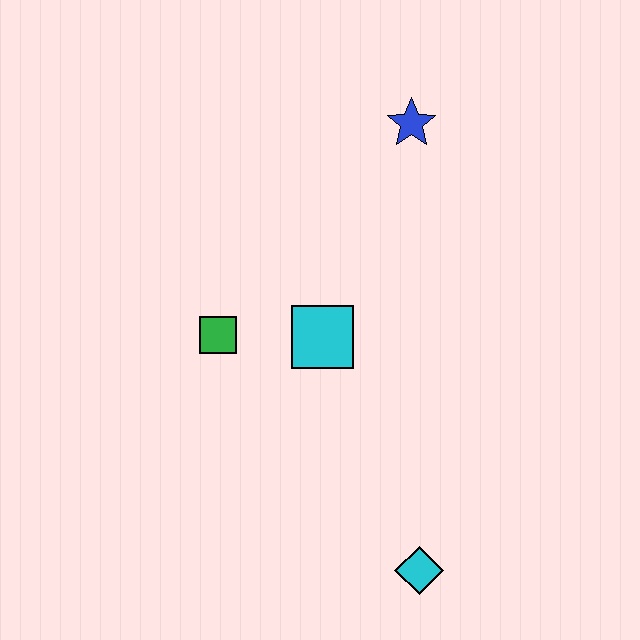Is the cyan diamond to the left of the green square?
No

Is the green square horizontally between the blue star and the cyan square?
No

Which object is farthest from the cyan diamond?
The blue star is farthest from the cyan diamond.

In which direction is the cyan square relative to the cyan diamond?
The cyan square is above the cyan diamond.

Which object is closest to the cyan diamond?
The cyan square is closest to the cyan diamond.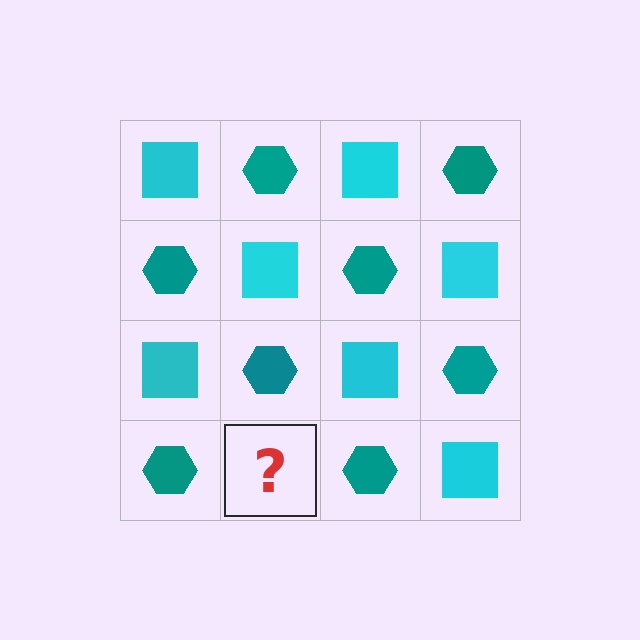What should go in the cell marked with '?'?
The missing cell should contain a cyan square.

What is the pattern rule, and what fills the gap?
The rule is that it alternates cyan square and teal hexagon in a checkerboard pattern. The gap should be filled with a cyan square.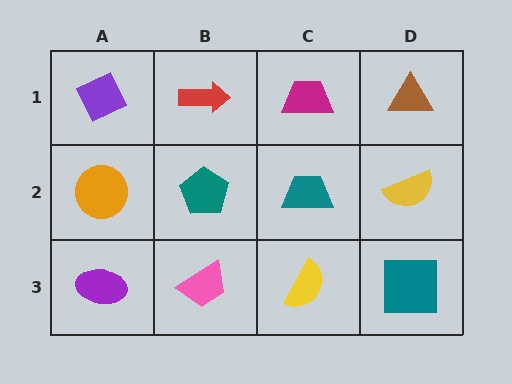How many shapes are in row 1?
4 shapes.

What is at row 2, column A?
An orange circle.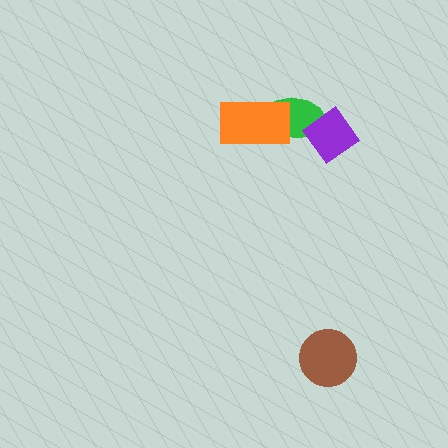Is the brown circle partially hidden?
No, no other shape covers it.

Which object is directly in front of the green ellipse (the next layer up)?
The orange rectangle is directly in front of the green ellipse.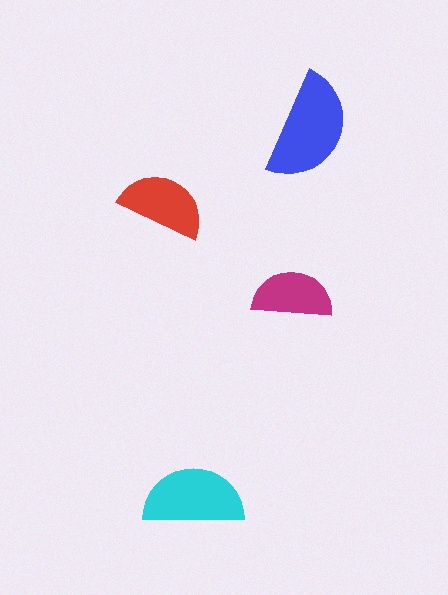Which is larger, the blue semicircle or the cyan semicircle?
The blue one.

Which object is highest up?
The blue semicircle is topmost.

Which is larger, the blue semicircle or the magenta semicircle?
The blue one.